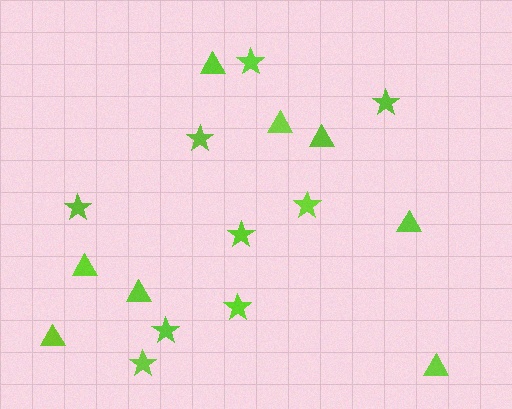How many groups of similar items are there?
There are 2 groups: one group of stars (9) and one group of triangles (8).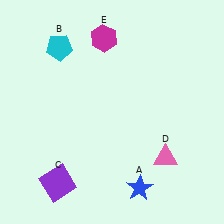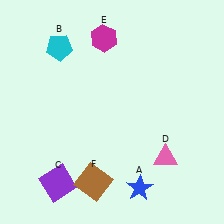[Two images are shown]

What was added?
A brown square (F) was added in Image 2.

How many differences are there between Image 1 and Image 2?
There is 1 difference between the two images.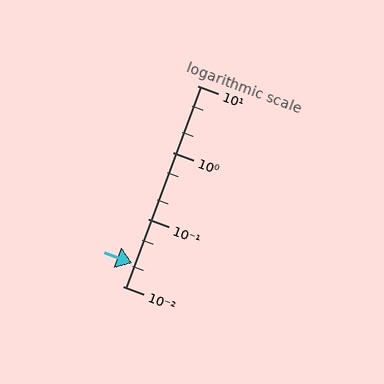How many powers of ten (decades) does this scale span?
The scale spans 3 decades, from 0.01 to 10.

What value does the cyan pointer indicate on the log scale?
The pointer indicates approximately 0.022.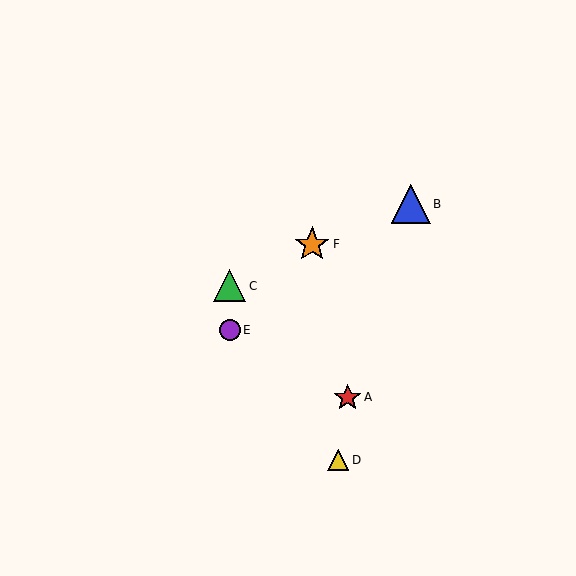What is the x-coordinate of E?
Object E is at x≈230.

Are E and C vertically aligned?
Yes, both are at x≈230.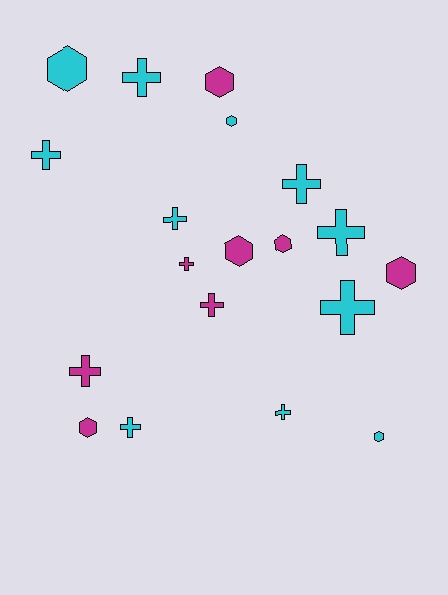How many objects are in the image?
There are 19 objects.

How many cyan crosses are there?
There are 8 cyan crosses.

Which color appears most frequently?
Cyan, with 11 objects.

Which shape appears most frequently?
Cross, with 11 objects.